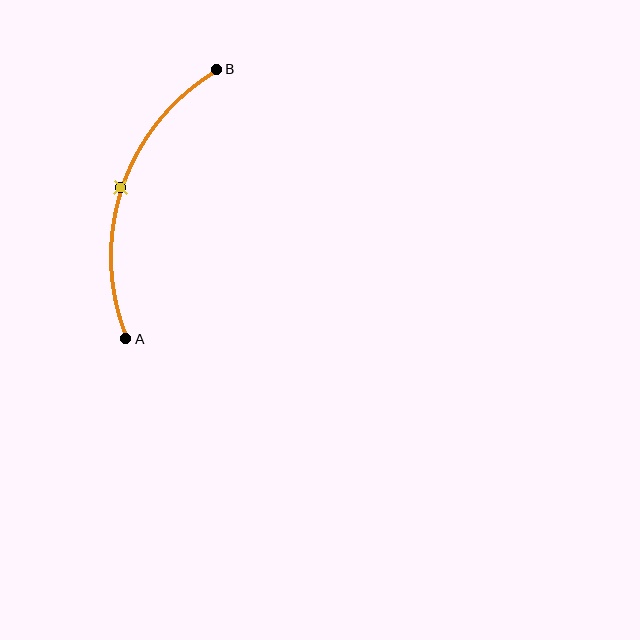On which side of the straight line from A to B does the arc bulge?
The arc bulges to the left of the straight line connecting A and B.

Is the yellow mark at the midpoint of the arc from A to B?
Yes. The yellow mark lies on the arc at equal arc-length from both A and B — it is the arc midpoint.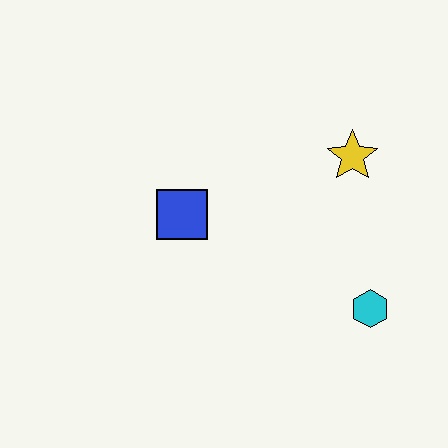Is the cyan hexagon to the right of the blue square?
Yes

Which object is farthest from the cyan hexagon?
The blue square is farthest from the cyan hexagon.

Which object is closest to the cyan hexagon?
The yellow star is closest to the cyan hexagon.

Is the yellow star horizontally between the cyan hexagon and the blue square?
Yes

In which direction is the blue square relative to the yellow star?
The blue square is to the left of the yellow star.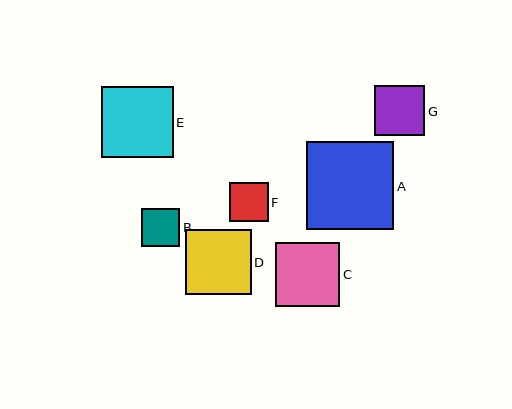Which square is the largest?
Square A is the largest with a size of approximately 88 pixels.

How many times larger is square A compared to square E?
Square A is approximately 1.2 times the size of square E.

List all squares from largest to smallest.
From largest to smallest: A, E, D, C, G, F, B.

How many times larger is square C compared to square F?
Square C is approximately 1.7 times the size of square F.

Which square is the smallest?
Square B is the smallest with a size of approximately 38 pixels.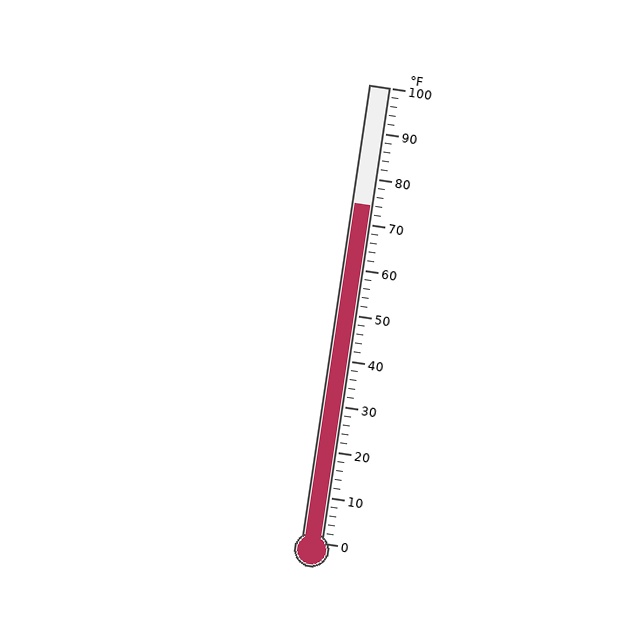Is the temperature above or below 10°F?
The temperature is above 10°F.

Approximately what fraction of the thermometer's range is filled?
The thermometer is filled to approximately 75% of its range.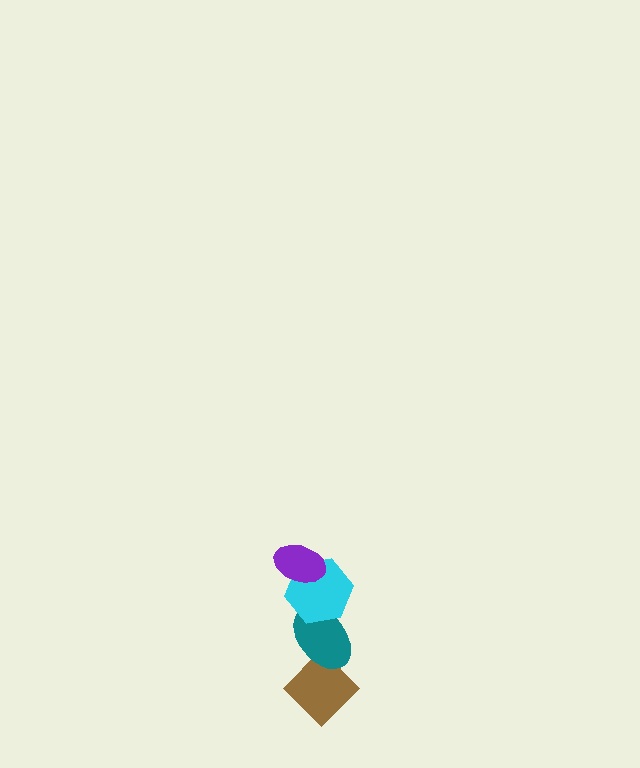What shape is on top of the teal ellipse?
The cyan hexagon is on top of the teal ellipse.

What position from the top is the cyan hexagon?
The cyan hexagon is 2nd from the top.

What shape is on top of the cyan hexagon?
The purple ellipse is on top of the cyan hexagon.